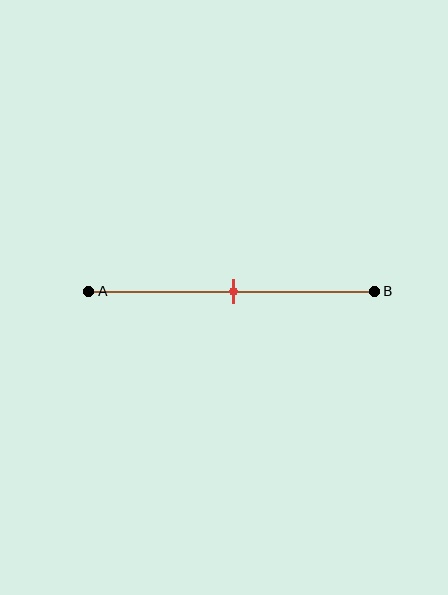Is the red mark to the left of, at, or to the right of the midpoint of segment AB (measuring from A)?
The red mark is approximately at the midpoint of segment AB.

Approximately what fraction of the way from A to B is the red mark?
The red mark is approximately 50% of the way from A to B.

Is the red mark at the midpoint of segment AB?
Yes, the mark is approximately at the midpoint.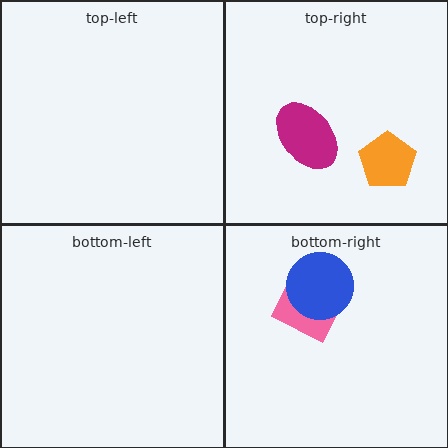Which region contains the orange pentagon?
The top-right region.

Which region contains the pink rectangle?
The bottom-right region.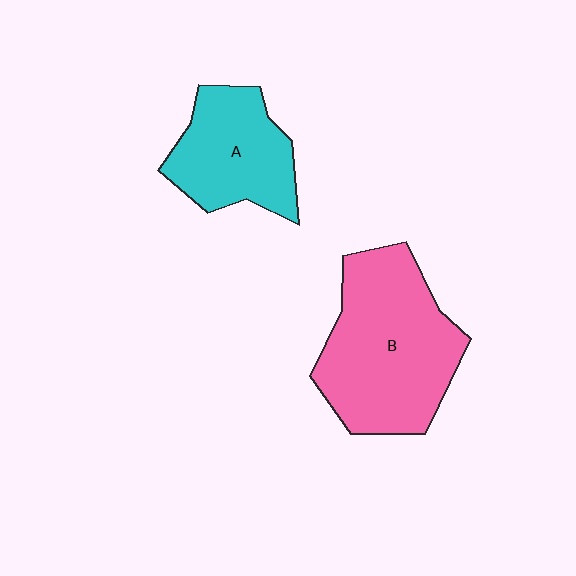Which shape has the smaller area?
Shape A (cyan).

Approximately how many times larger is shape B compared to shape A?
Approximately 1.6 times.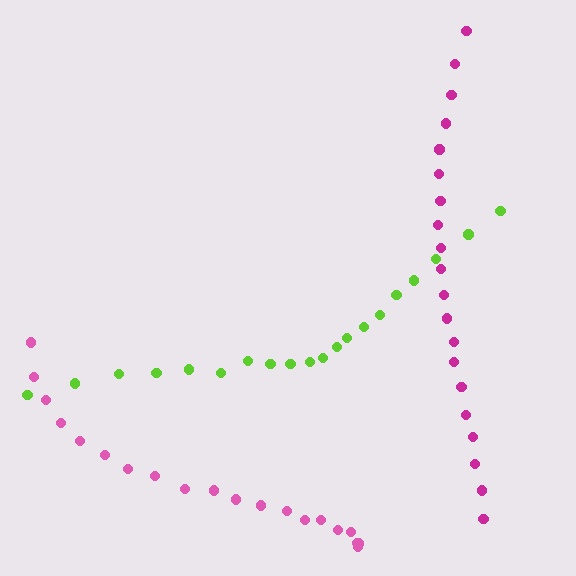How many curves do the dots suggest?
There are 3 distinct paths.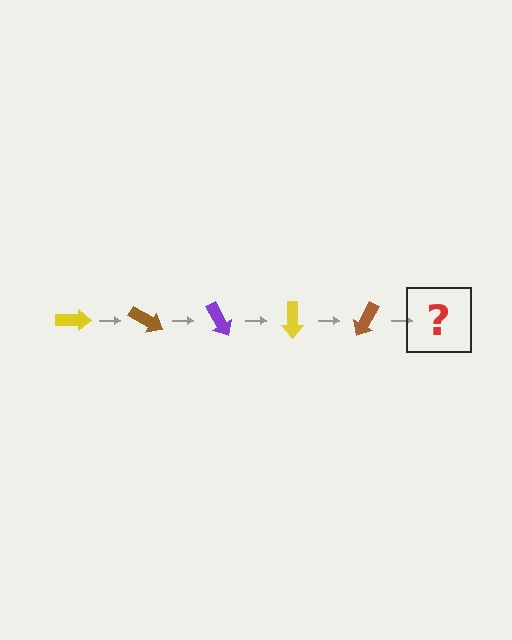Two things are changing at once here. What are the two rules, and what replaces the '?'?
The two rules are that it rotates 30 degrees each step and the color cycles through yellow, brown, and purple. The '?' should be a purple arrow, rotated 150 degrees from the start.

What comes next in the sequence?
The next element should be a purple arrow, rotated 150 degrees from the start.